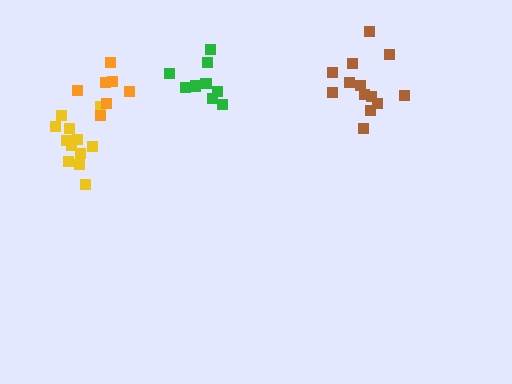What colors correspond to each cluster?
The clusters are colored: brown, yellow, green, orange.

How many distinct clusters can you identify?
There are 4 distinct clusters.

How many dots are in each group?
Group 1: 13 dots, Group 2: 12 dots, Group 3: 9 dots, Group 4: 7 dots (41 total).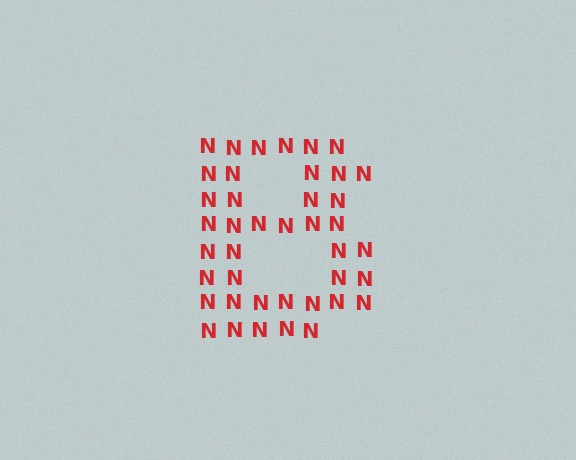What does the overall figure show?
The overall figure shows the letter B.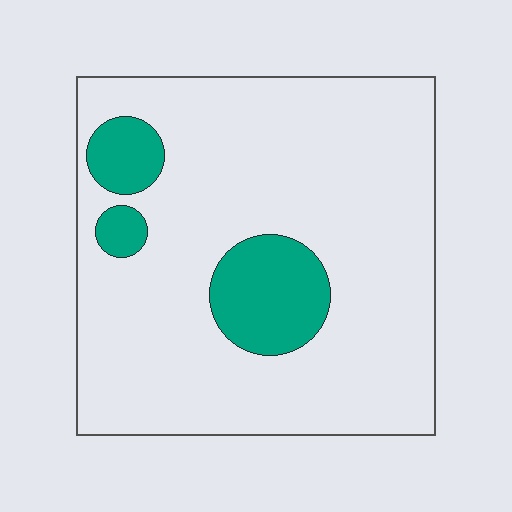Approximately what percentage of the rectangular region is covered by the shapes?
Approximately 15%.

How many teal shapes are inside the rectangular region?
3.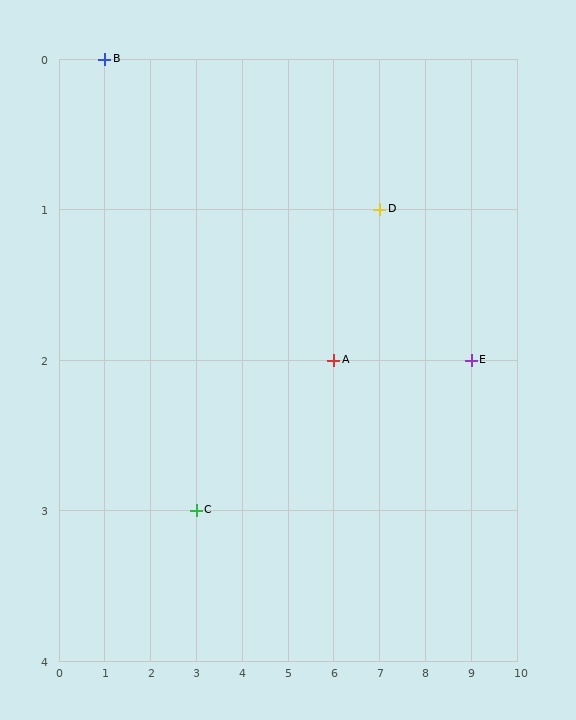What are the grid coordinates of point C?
Point C is at grid coordinates (3, 3).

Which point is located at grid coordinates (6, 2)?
Point A is at (6, 2).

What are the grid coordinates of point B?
Point B is at grid coordinates (1, 0).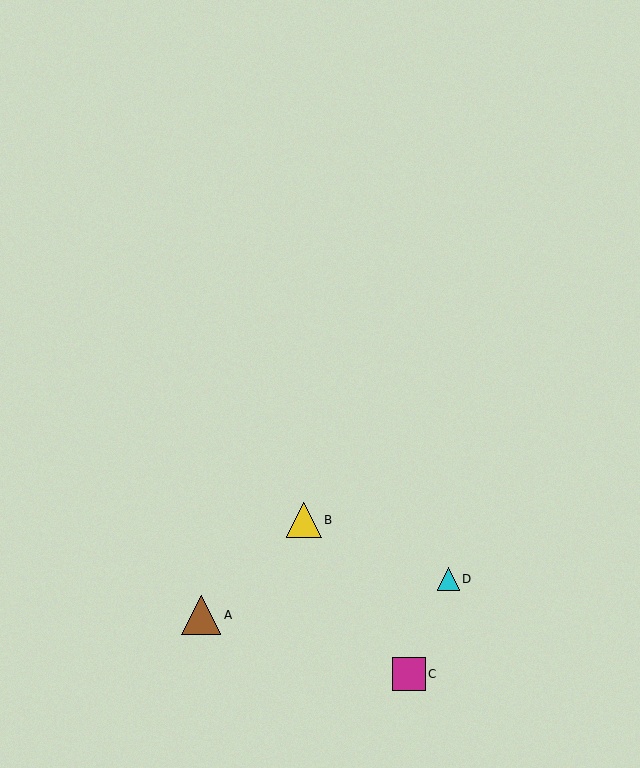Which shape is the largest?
The brown triangle (labeled A) is the largest.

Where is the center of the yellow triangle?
The center of the yellow triangle is at (304, 520).